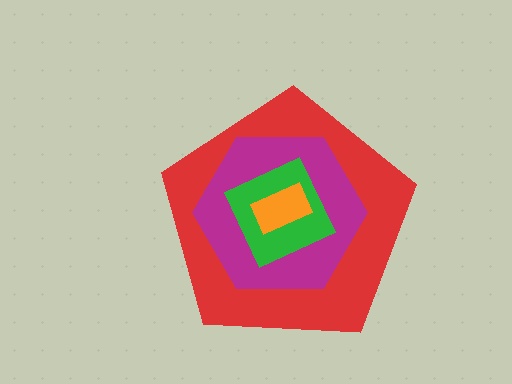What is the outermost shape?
The red pentagon.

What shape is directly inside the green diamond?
The orange rectangle.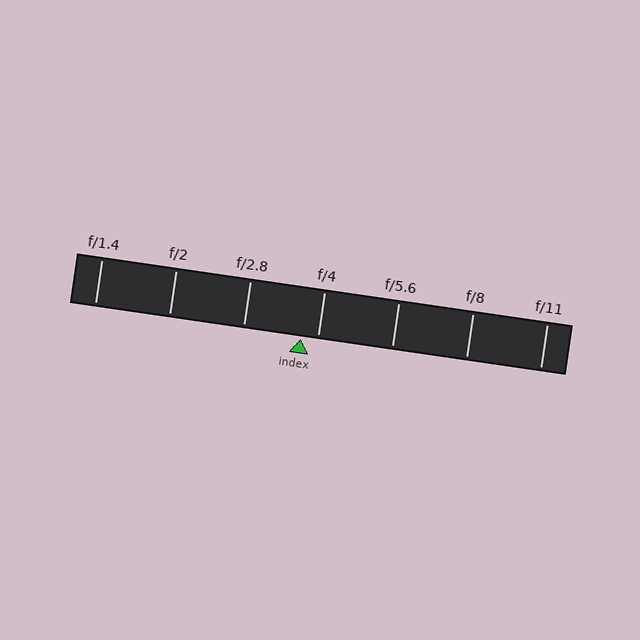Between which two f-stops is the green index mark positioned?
The index mark is between f/2.8 and f/4.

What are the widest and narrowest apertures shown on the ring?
The widest aperture shown is f/1.4 and the narrowest is f/11.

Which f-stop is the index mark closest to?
The index mark is closest to f/4.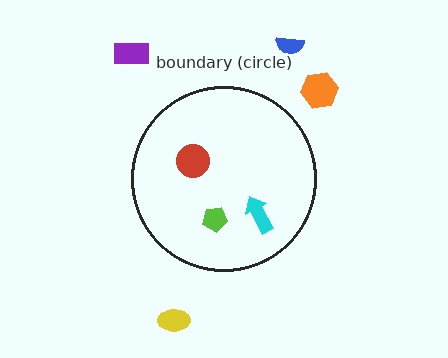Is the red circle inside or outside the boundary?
Inside.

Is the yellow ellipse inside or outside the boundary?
Outside.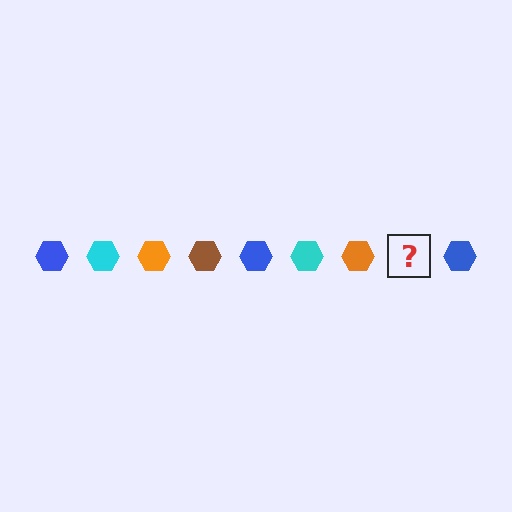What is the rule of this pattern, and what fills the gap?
The rule is that the pattern cycles through blue, cyan, orange, brown hexagons. The gap should be filled with a brown hexagon.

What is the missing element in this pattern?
The missing element is a brown hexagon.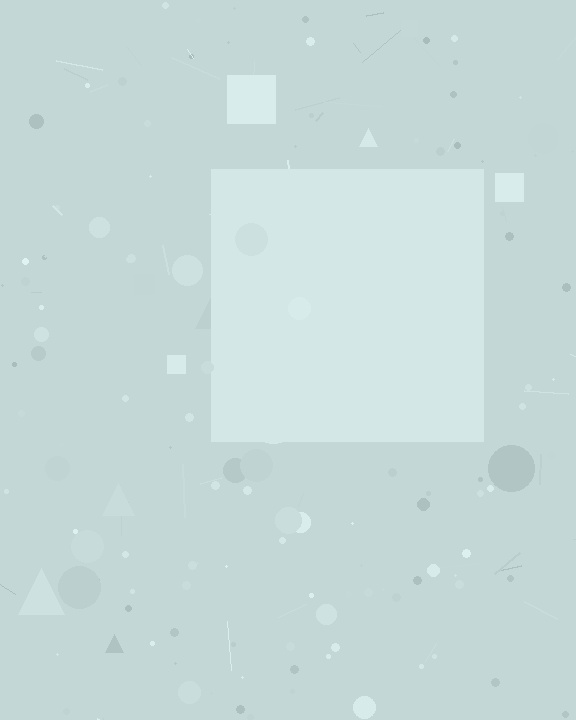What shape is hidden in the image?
A square is hidden in the image.